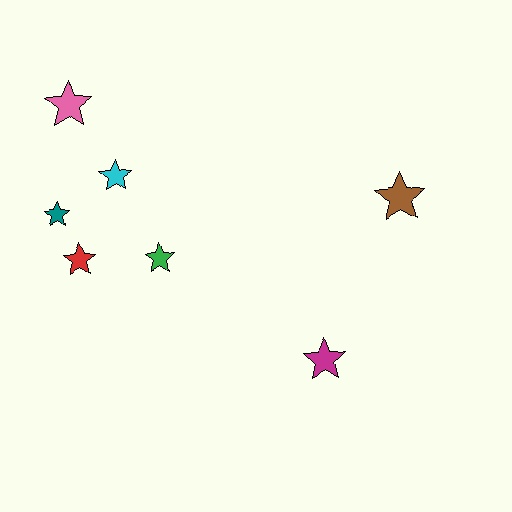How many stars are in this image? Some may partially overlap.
There are 7 stars.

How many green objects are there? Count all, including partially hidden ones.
There is 1 green object.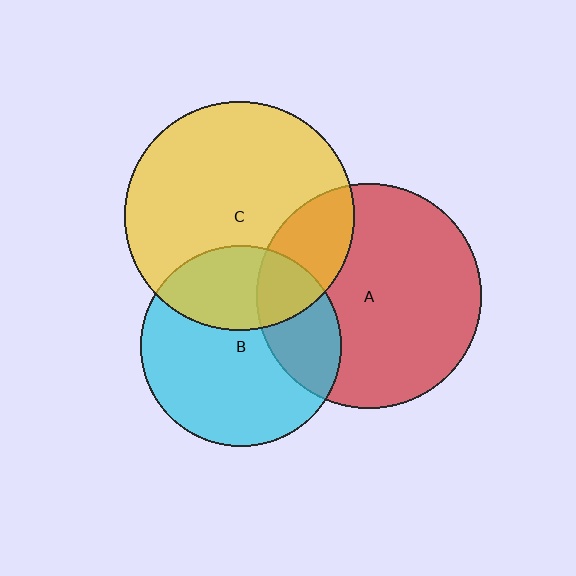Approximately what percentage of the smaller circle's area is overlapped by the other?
Approximately 20%.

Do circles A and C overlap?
Yes.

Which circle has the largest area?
Circle C (yellow).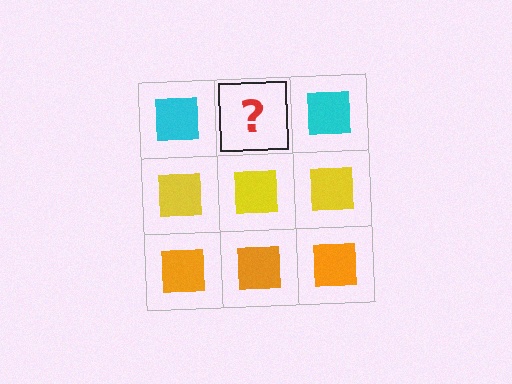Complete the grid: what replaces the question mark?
The question mark should be replaced with a cyan square.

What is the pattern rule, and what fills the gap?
The rule is that each row has a consistent color. The gap should be filled with a cyan square.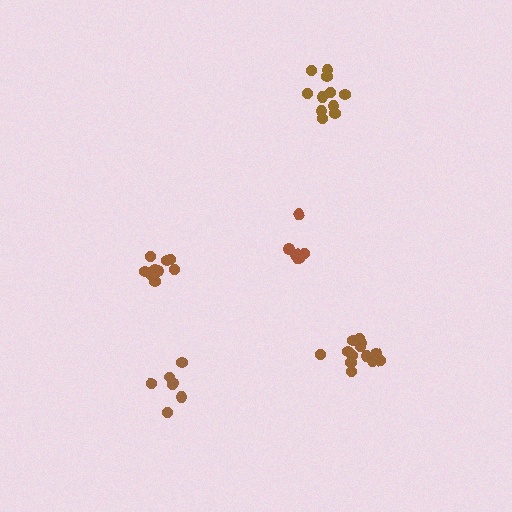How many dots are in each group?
Group 1: 11 dots, Group 2: 7 dots, Group 3: 13 dots, Group 4: 7 dots, Group 5: 9 dots (47 total).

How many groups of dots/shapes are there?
There are 5 groups.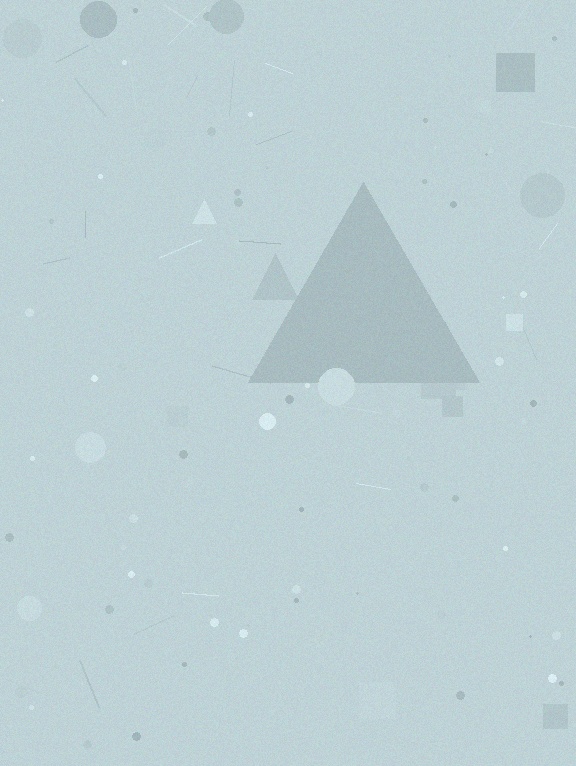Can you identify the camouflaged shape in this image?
The camouflaged shape is a triangle.